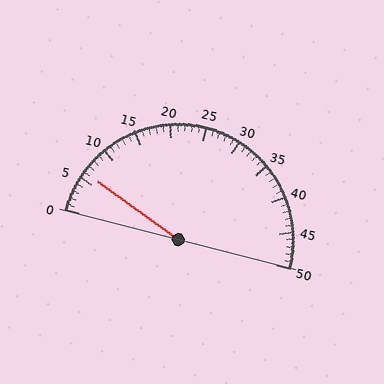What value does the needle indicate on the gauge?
The needle indicates approximately 6.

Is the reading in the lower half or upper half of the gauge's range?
The reading is in the lower half of the range (0 to 50).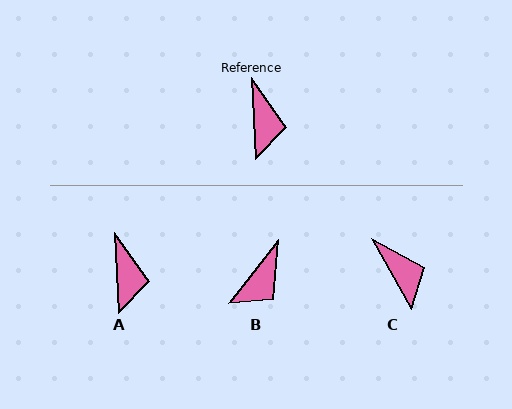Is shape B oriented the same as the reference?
No, it is off by about 41 degrees.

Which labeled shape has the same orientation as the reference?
A.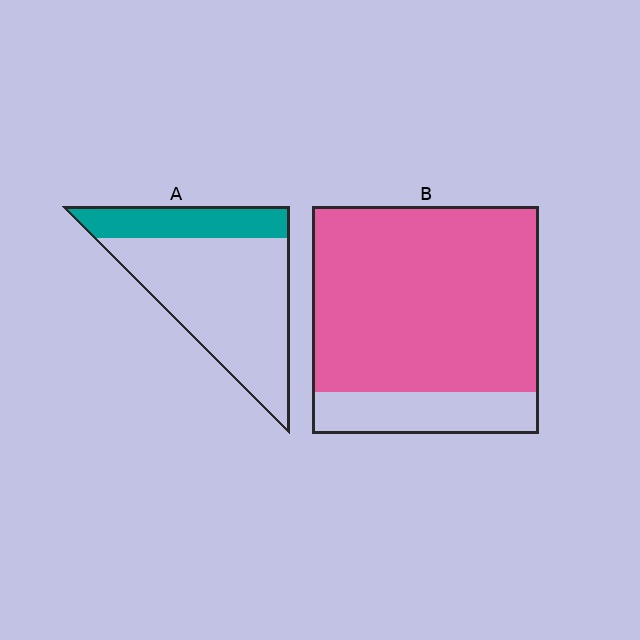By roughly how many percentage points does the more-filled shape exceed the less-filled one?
By roughly 55 percentage points (B over A).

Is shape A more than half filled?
No.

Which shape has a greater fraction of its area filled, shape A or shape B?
Shape B.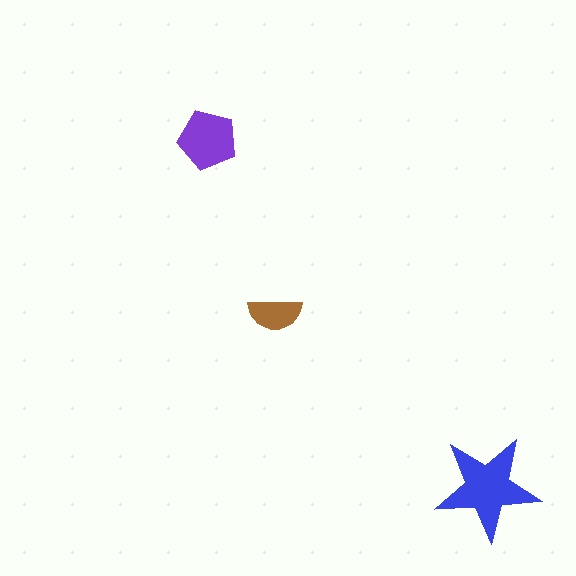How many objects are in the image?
There are 3 objects in the image.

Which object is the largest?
The blue star.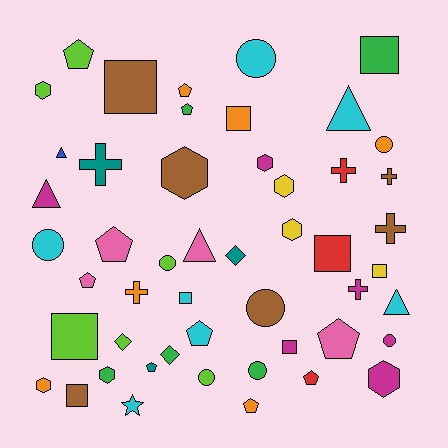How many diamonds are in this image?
There are 3 diamonds.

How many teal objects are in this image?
There are 3 teal objects.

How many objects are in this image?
There are 50 objects.